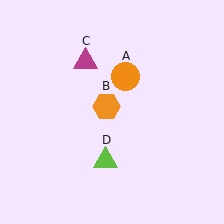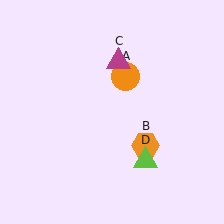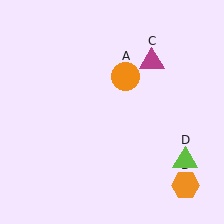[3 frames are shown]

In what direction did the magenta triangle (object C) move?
The magenta triangle (object C) moved right.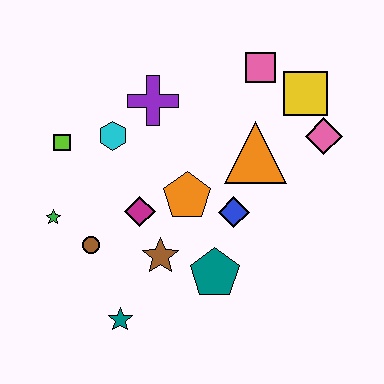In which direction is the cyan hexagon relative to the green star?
The cyan hexagon is above the green star.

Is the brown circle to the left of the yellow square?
Yes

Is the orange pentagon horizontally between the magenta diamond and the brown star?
No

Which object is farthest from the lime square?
The pink diamond is farthest from the lime square.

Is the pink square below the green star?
No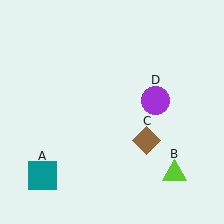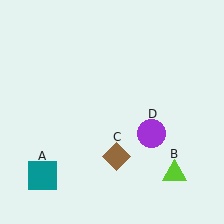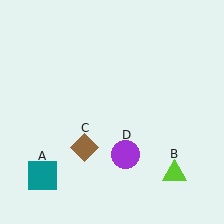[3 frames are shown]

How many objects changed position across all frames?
2 objects changed position: brown diamond (object C), purple circle (object D).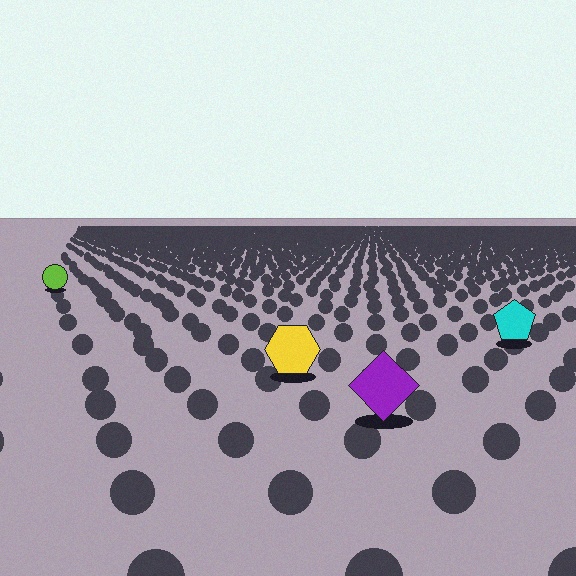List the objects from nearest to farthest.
From nearest to farthest: the purple diamond, the yellow hexagon, the cyan pentagon, the lime circle.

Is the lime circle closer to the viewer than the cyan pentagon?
No. The cyan pentagon is closer — you can tell from the texture gradient: the ground texture is coarser near it.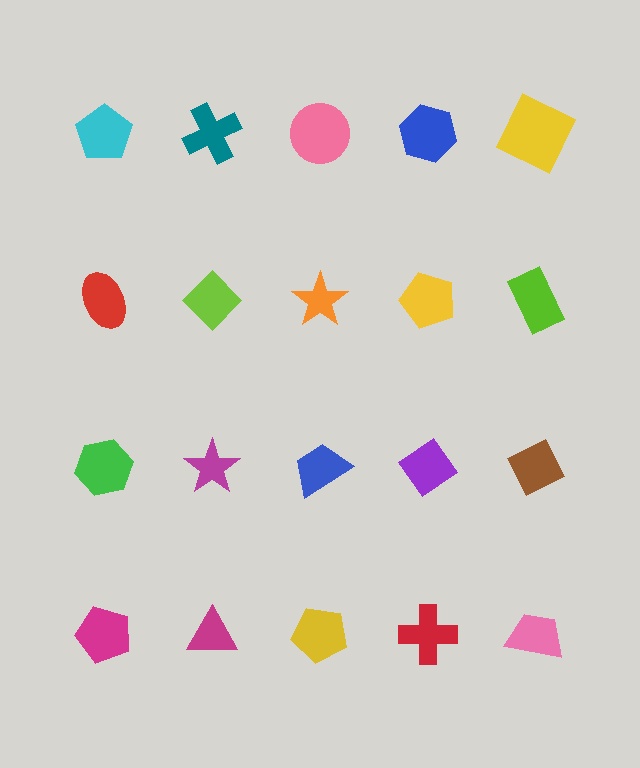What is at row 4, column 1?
A magenta pentagon.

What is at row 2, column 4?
A yellow pentagon.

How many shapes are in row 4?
5 shapes.